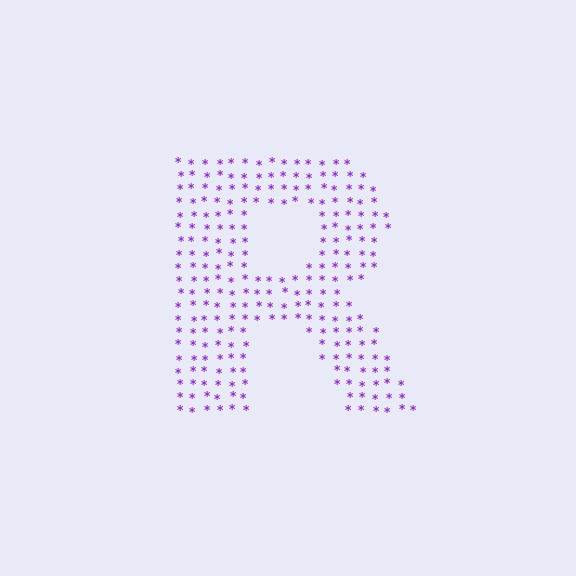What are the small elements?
The small elements are asterisks.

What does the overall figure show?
The overall figure shows the letter R.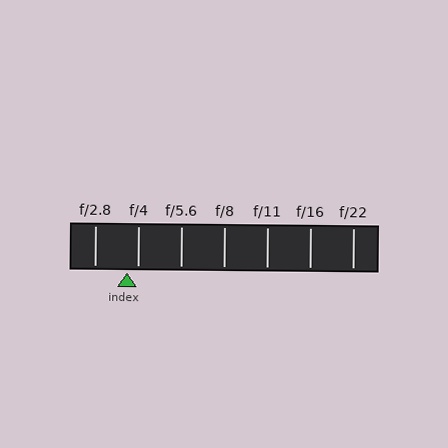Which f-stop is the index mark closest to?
The index mark is closest to f/4.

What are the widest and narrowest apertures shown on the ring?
The widest aperture shown is f/2.8 and the narrowest is f/22.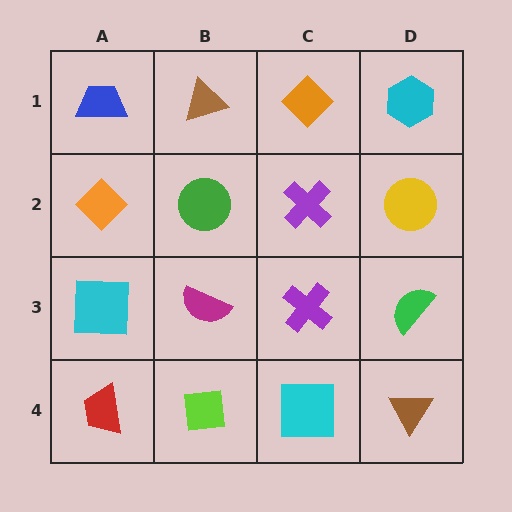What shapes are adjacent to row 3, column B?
A green circle (row 2, column B), a lime square (row 4, column B), a cyan square (row 3, column A), a purple cross (row 3, column C).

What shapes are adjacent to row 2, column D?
A cyan hexagon (row 1, column D), a green semicircle (row 3, column D), a purple cross (row 2, column C).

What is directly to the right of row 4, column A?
A lime square.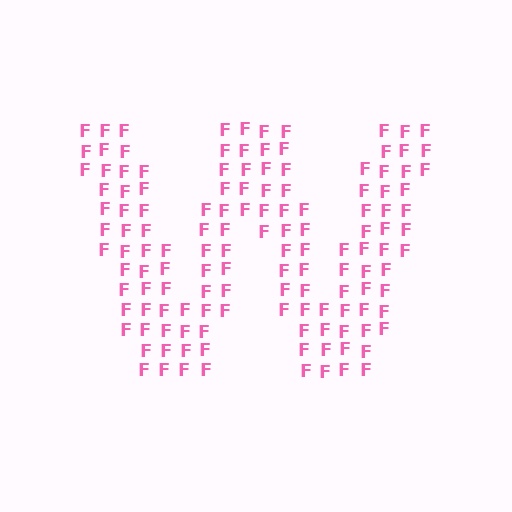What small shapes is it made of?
It is made of small letter F's.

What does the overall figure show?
The overall figure shows the letter W.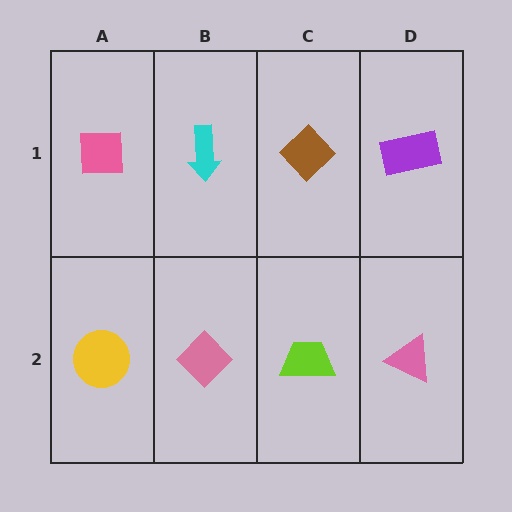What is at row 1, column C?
A brown diamond.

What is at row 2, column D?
A pink triangle.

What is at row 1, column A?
A pink square.